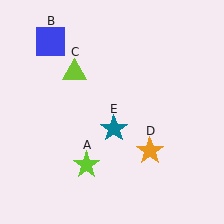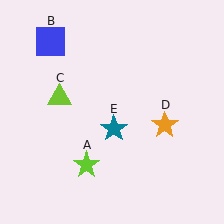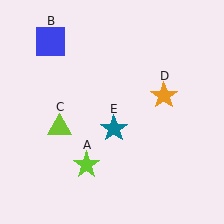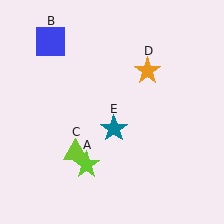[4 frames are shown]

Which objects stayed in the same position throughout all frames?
Lime star (object A) and blue square (object B) and teal star (object E) remained stationary.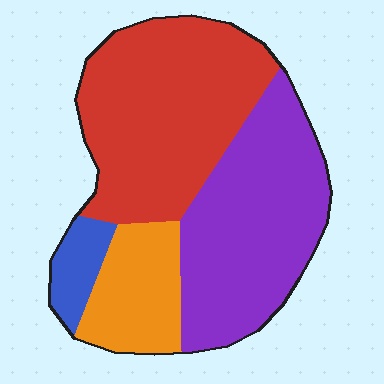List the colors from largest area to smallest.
From largest to smallest: red, purple, orange, blue.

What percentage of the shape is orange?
Orange takes up about one sixth (1/6) of the shape.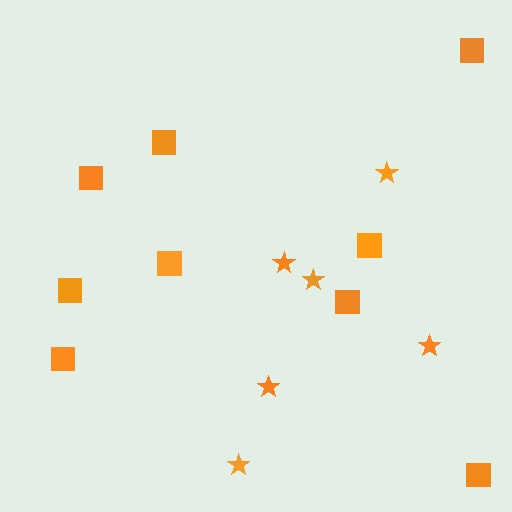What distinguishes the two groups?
There are 2 groups: one group of stars (6) and one group of squares (9).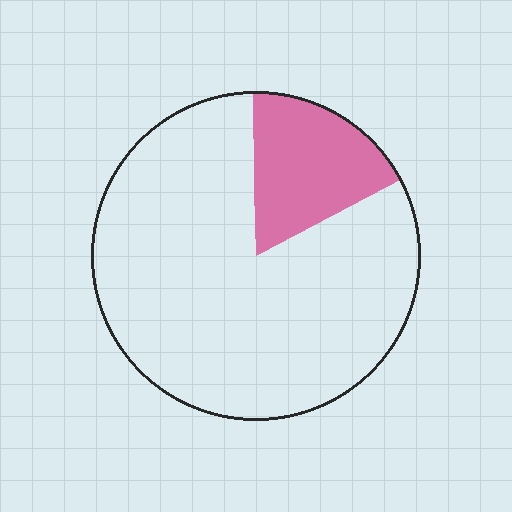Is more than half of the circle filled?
No.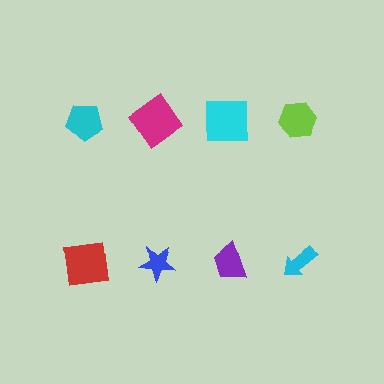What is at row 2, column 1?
A red square.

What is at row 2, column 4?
A cyan arrow.